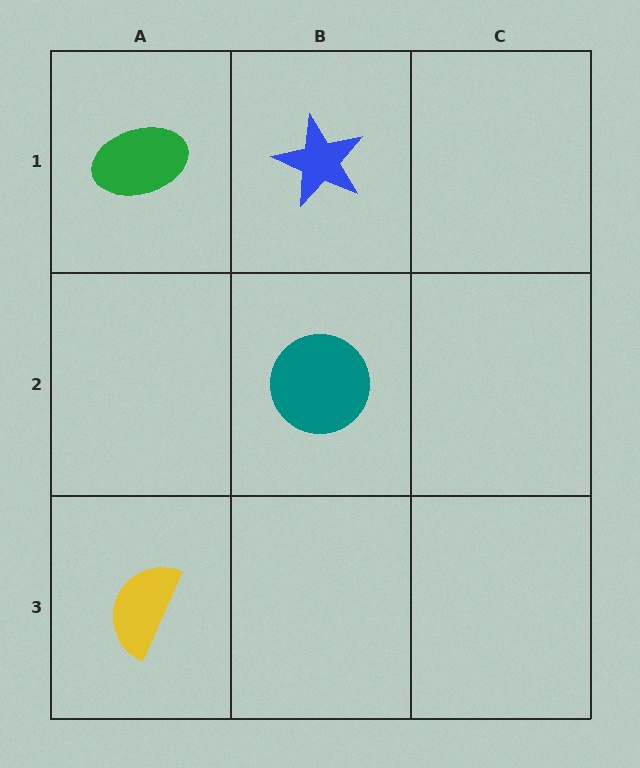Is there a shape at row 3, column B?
No, that cell is empty.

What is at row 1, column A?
A green ellipse.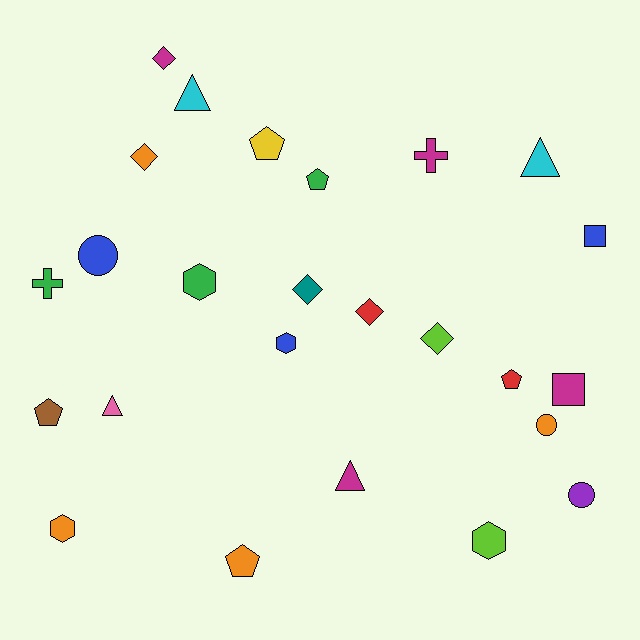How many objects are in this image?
There are 25 objects.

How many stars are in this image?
There are no stars.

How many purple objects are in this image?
There is 1 purple object.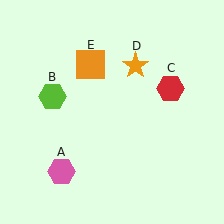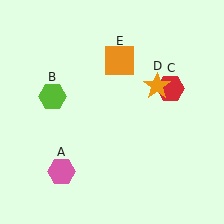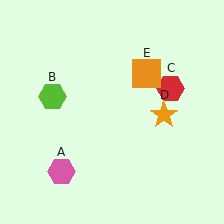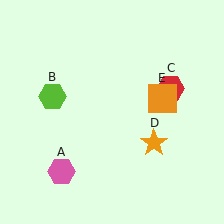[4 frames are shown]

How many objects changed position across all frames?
2 objects changed position: orange star (object D), orange square (object E).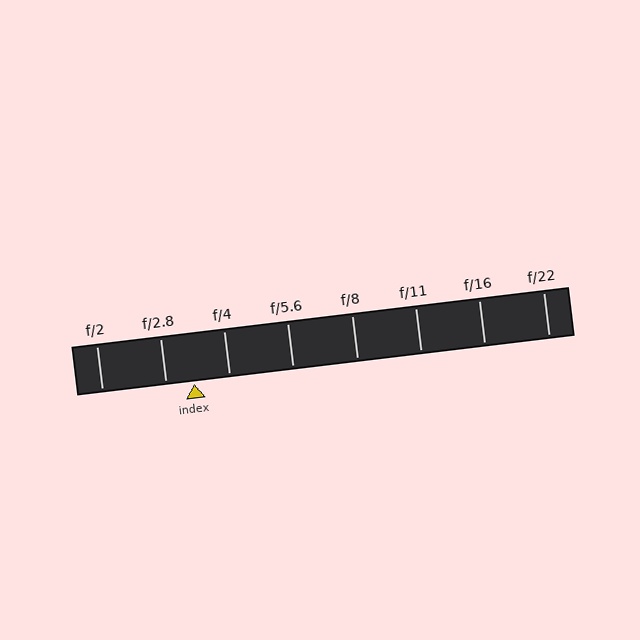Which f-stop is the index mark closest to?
The index mark is closest to f/2.8.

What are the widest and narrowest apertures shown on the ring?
The widest aperture shown is f/2 and the narrowest is f/22.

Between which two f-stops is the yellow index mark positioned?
The index mark is between f/2.8 and f/4.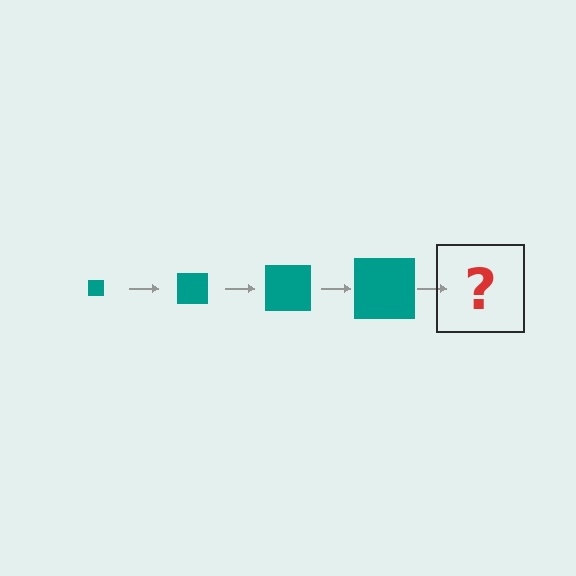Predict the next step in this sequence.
The next step is a teal square, larger than the previous one.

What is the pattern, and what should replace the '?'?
The pattern is that the square gets progressively larger each step. The '?' should be a teal square, larger than the previous one.